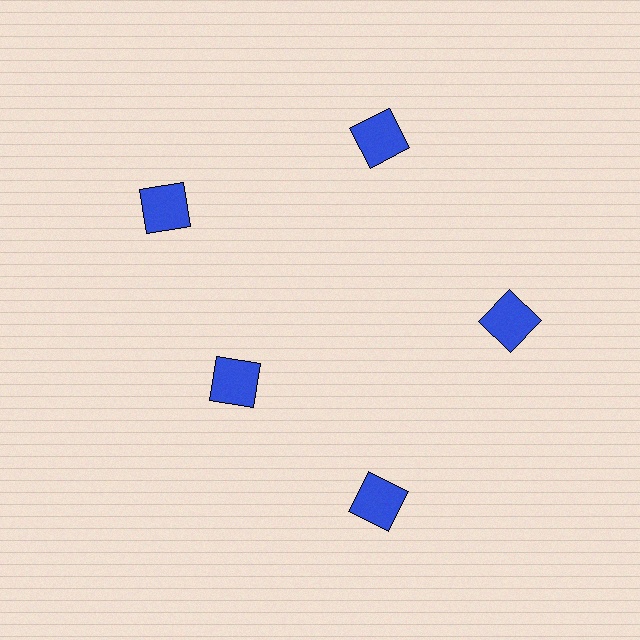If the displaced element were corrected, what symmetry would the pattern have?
It would have 5-fold rotational symmetry — the pattern would map onto itself every 72 degrees.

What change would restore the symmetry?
The symmetry would be restored by moving it outward, back onto the ring so that all 5 squares sit at equal angles and equal distance from the center.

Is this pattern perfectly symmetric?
No. The 5 blue squares are arranged in a ring, but one element near the 8 o'clock position is pulled inward toward the center, breaking the 5-fold rotational symmetry.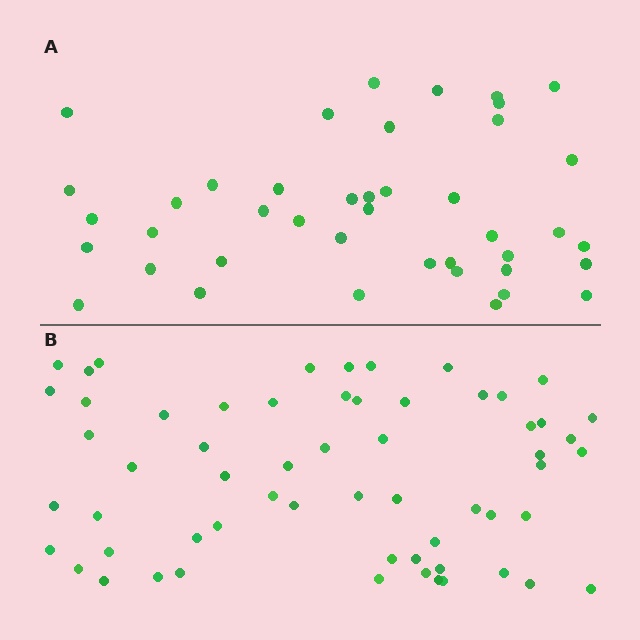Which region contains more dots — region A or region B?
Region B (the bottom region) has more dots.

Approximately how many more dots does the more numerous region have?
Region B has approximately 20 more dots than region A.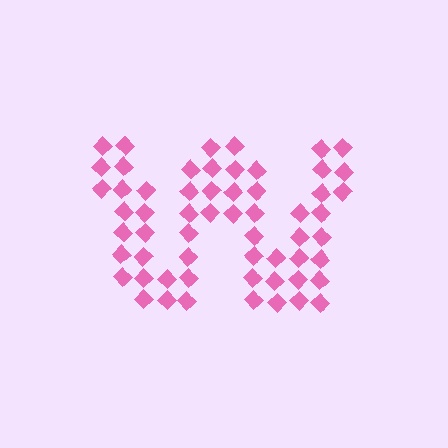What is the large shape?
The large shape is the letter W.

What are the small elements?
The small elements are diamonds.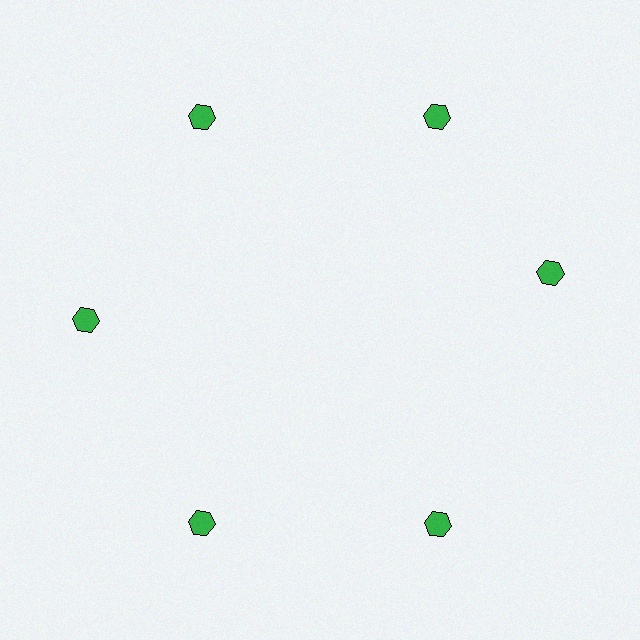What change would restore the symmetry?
The symmetry would be restored by rotating it back into even spacing with its neighbors so that all 6 hexagons sit at equal angles and equal distance from the center.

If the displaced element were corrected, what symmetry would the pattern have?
It would have 6-fold rotational symmetry — the pattern would map onto itself every 60 degrees.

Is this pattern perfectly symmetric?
No. The 6 green hexagons are arranged in a ring, but one element near the 3 o'clock position is rotated out of alignment along the ring, breaking the 6-fold rotational symmetry.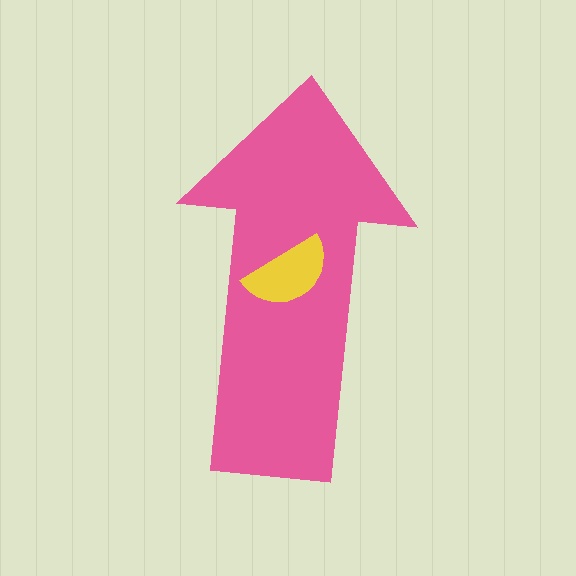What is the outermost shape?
The pink arrow.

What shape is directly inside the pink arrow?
The yellow semicircle.